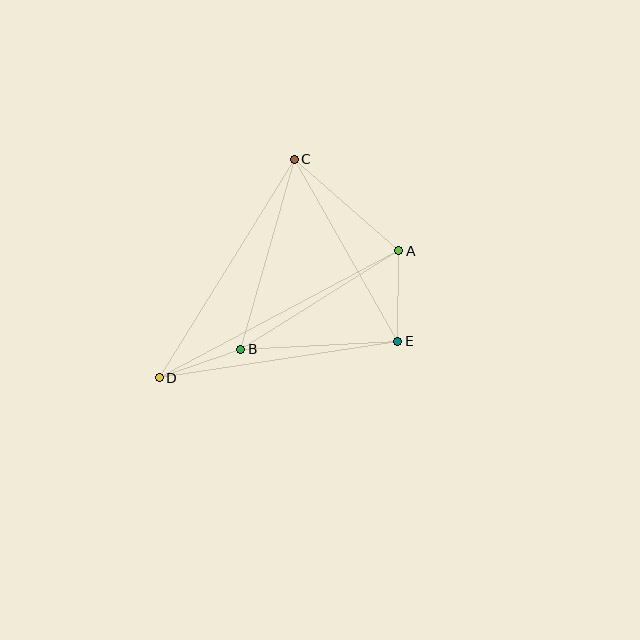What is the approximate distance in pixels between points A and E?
The distance between A and E is approximately 91 pixels.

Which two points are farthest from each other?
Points A and D are farthest from each other.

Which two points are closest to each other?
Points B and D are closest to each other.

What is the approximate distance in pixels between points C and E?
The distance between C and E is approximately 209 pixels.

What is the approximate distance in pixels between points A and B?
The distance between A and B is approximately 186 pixels.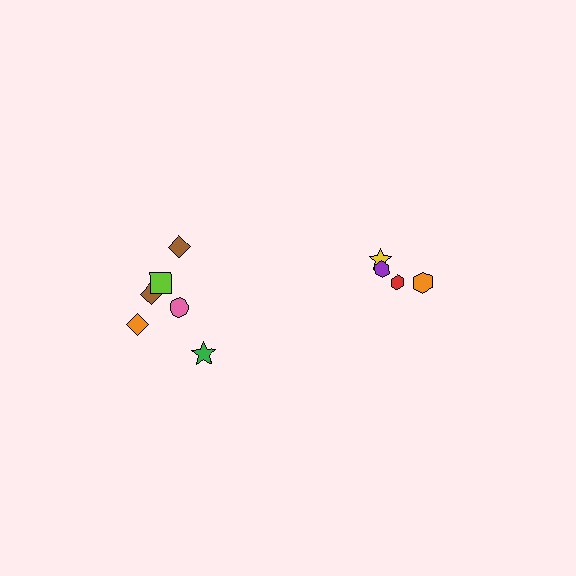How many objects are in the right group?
There are 4 objects.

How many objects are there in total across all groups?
There are 10 objects.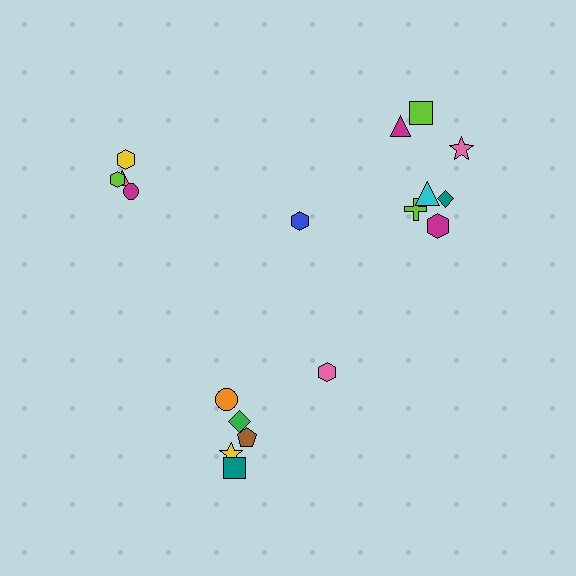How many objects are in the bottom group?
There are 6 objects.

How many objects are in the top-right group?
There are 8 objects.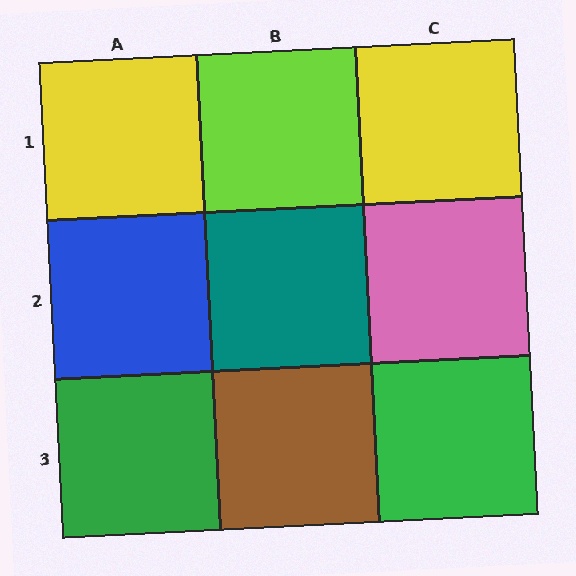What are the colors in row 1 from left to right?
Yellow, lime, yellow.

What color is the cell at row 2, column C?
Pink.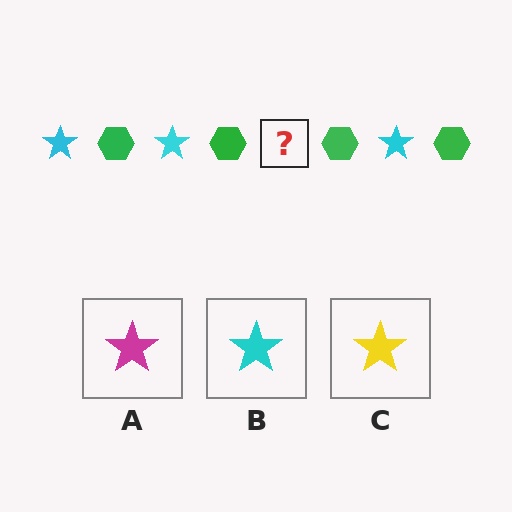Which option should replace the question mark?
Option B.